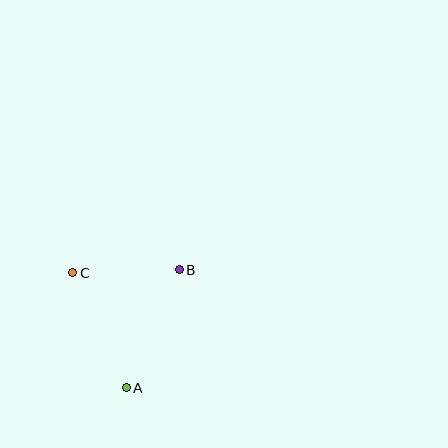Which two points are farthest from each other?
Points A and B are farthest from each other.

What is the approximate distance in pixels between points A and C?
The distance between A and C is approximately 127 pixels.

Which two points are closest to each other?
Points B and C are closest to each other.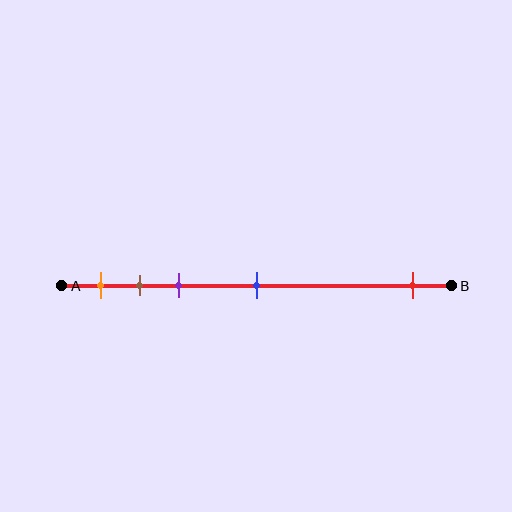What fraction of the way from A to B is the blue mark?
The blue mark is approximately 50% (0.5) of the way from A to B.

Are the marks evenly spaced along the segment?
No, the marks are not evenly spaced.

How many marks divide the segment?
There are 5 marks dividing the segment.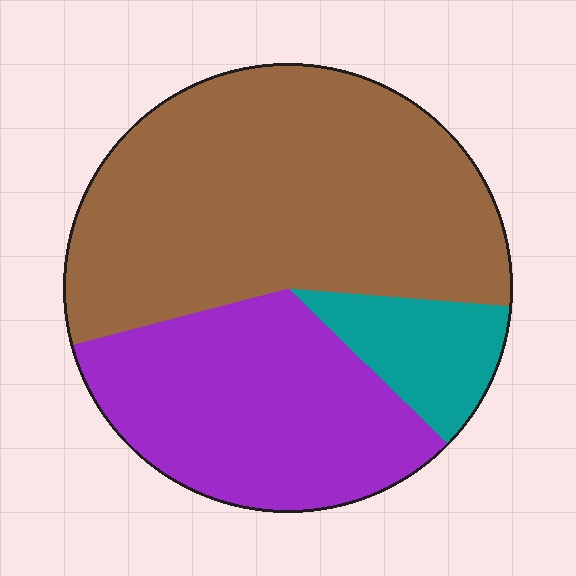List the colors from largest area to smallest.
From largest to smallest: brown, purple, teal.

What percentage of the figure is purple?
Purple takes up about one third (1/3) of the figure.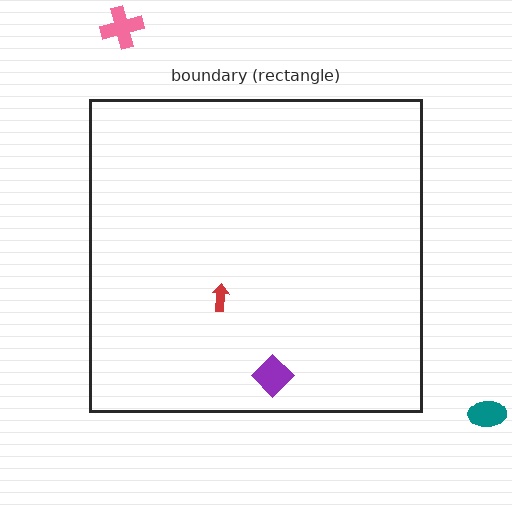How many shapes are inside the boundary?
2 inside, 2 outside.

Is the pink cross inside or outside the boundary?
Outside.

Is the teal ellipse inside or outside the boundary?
Outside.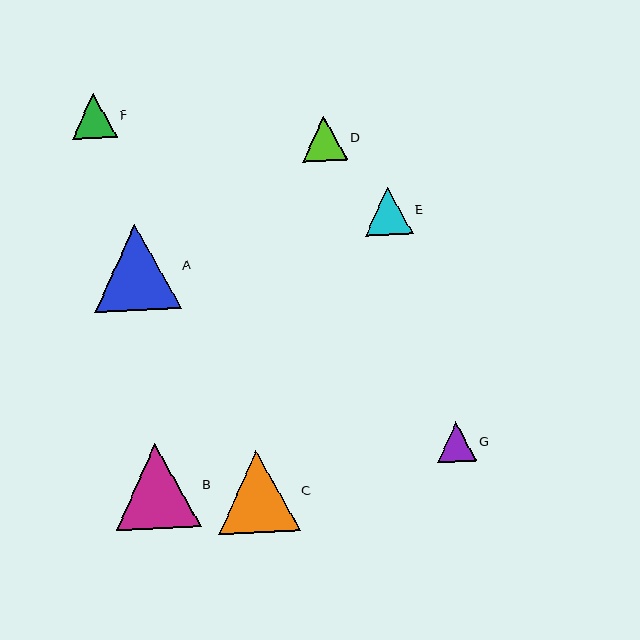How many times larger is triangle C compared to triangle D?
Triangle C is approximately 1.8 times the size of triangle D.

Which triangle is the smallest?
Triangle G is the smallest with a size of approximately 40 pixels.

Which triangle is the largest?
Triangle A is the largest with a size of approximately 86 pixels.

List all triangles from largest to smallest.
From largest to smallest: A, B, C, E, F, D, G.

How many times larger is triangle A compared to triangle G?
Triangle A is approximately 2.2 times the size of triangle G.